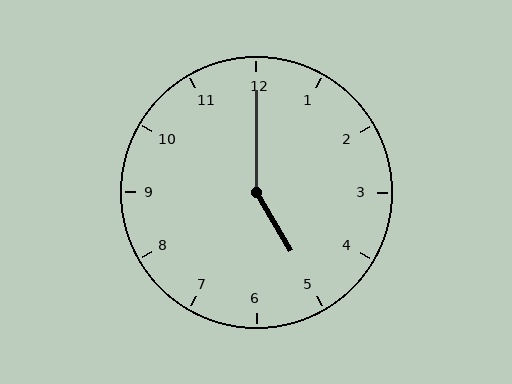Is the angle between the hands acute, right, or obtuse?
It is obtuse.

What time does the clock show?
5:00.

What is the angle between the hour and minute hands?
Approximately 150 degrees.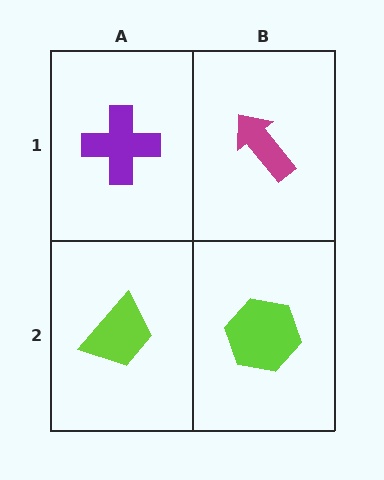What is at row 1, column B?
A magenta arrow.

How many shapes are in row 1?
2 shapes.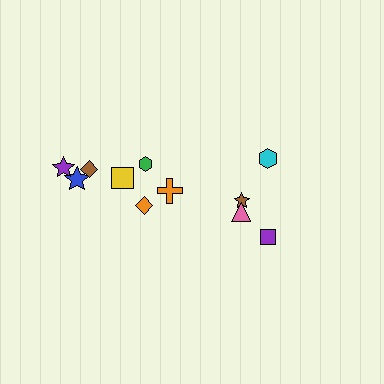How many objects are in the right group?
There are 4 objects.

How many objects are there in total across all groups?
There are 11 objects.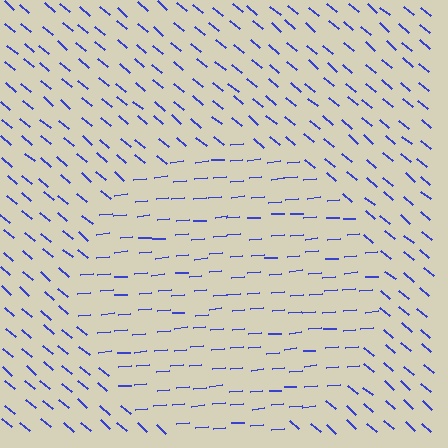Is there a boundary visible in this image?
Yes, there is a texture boundary formed by a change in line orientation.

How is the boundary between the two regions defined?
The boundary is defined purely by a change in line orientation (approximately 45 degrees difference). All lines are the same color and thickness.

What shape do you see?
I see a circle.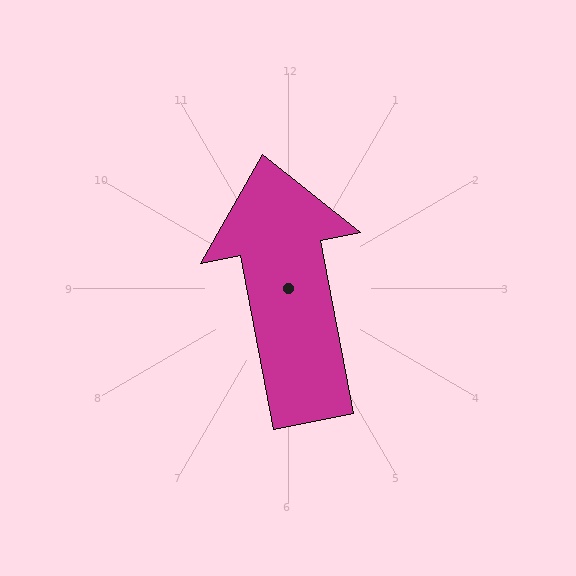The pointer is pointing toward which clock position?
Roughly 12 o'clock.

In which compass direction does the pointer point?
North.